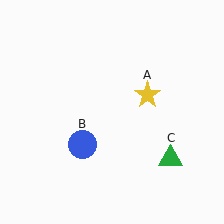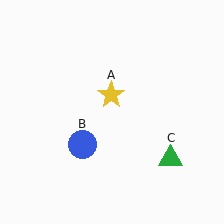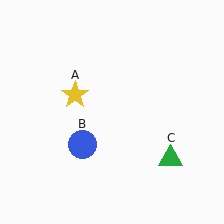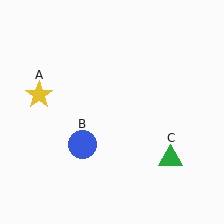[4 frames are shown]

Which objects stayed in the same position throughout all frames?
Blue circle (object B) and green triangle (object C) remained stationary.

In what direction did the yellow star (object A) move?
The yellow star (object A) moved left.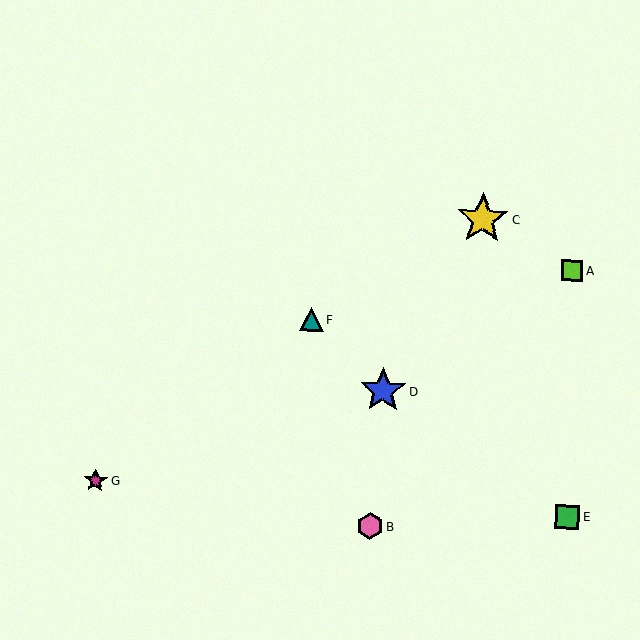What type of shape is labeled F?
Shape F is a teal triangle.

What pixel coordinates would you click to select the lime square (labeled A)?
Click at (572, 271) to select the lime square A.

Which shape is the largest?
The yellow star (labeled C) is the largest.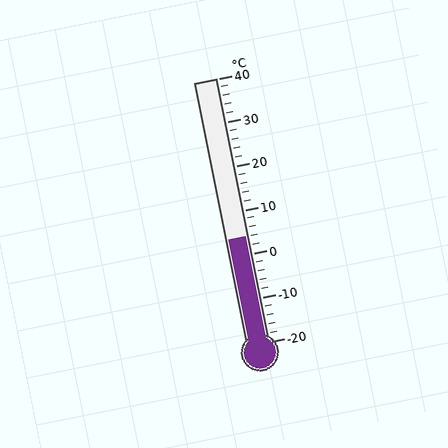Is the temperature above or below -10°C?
The temperature is above -10°C.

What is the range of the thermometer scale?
The thermometer scale ranges from -20°C to 40°C.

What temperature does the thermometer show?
The thermometer shows approximately 4°C.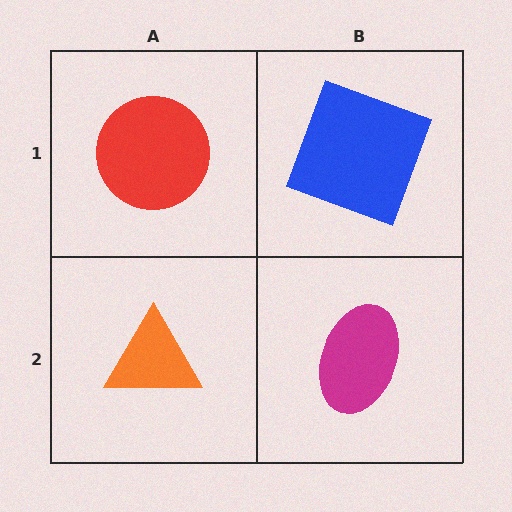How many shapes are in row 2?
2 shapes.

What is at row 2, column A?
An orange triangle.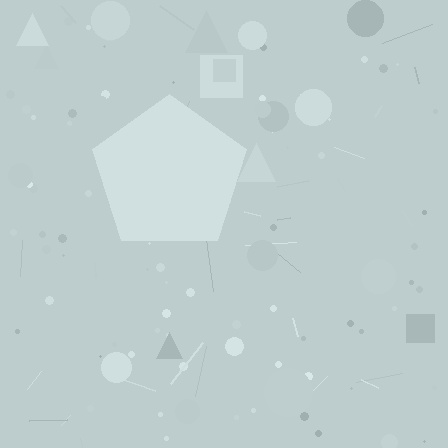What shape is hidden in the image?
A pentagon is hidden in the image.